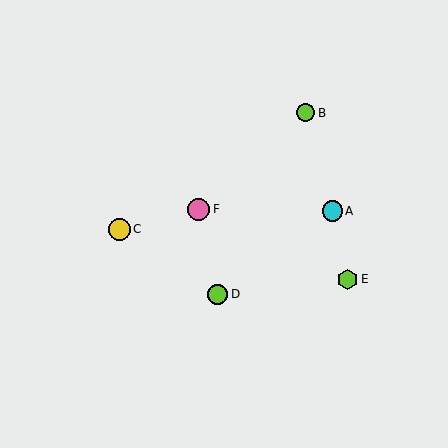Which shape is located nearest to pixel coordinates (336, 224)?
The cyan circle (labeled A) at (332, 211) is nearest to that location.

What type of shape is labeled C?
Shape C is a yellow circle.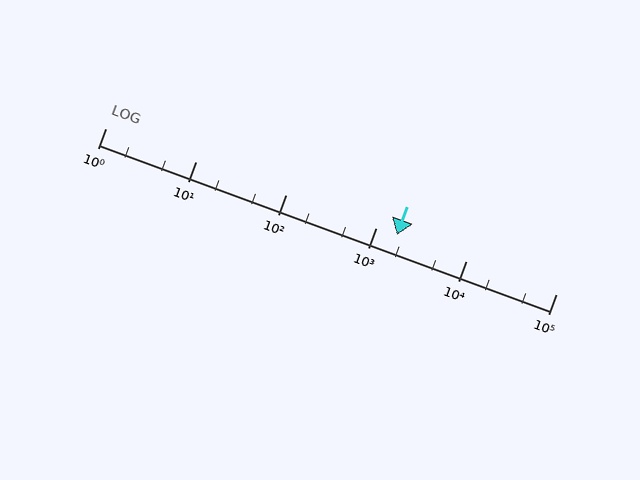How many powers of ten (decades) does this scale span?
The scale spans 5 decades, from 1 to 100000.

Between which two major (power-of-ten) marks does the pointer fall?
The pointer is between 1000 and 10000.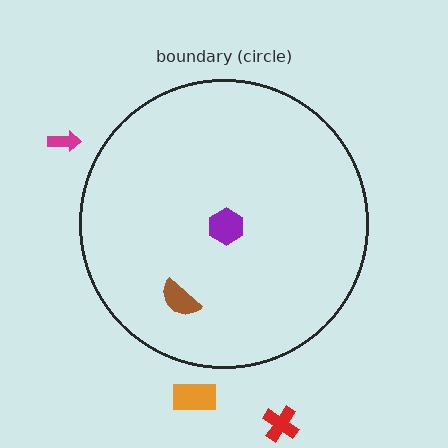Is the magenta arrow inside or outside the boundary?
Outside.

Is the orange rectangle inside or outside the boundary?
Outside.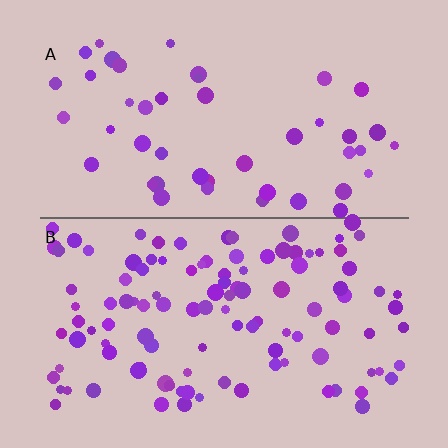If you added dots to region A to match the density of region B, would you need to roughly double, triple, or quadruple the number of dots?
Approximately double.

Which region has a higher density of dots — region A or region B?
B (the bottom).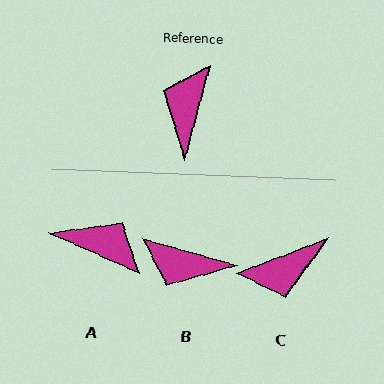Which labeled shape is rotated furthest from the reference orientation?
C, about 126 degrees away.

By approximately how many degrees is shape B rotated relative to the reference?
Approximately 89 degrees counter-clockwise.